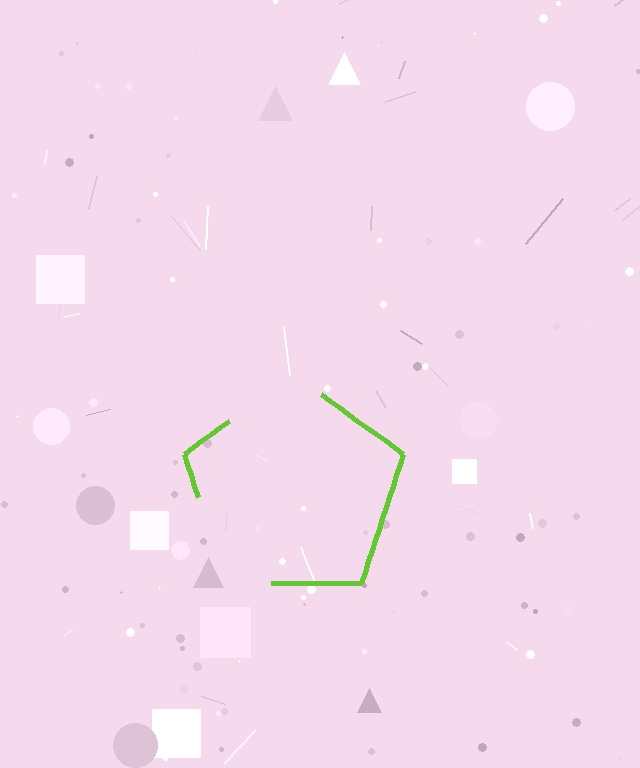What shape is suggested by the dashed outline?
The dashed outline suggests a pentagon.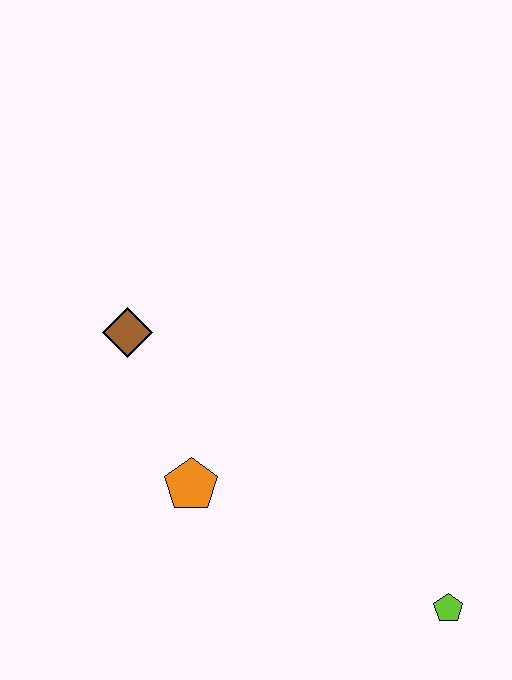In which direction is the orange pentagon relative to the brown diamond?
The orange pentagon is below the brown diamond.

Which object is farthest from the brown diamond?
The lime pentagon is farthest from the brown diamond.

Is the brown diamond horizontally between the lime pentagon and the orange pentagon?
No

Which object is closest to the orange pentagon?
The brown diamond is closest to the orange pentagon.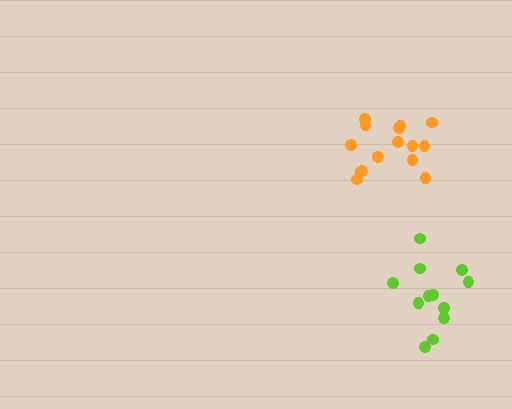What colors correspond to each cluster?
The clusters are colored: lime, orange.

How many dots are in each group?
Group 1: 12 dots, Group 2: 15 dots (27 total).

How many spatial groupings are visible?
There are 2 spatial groupings.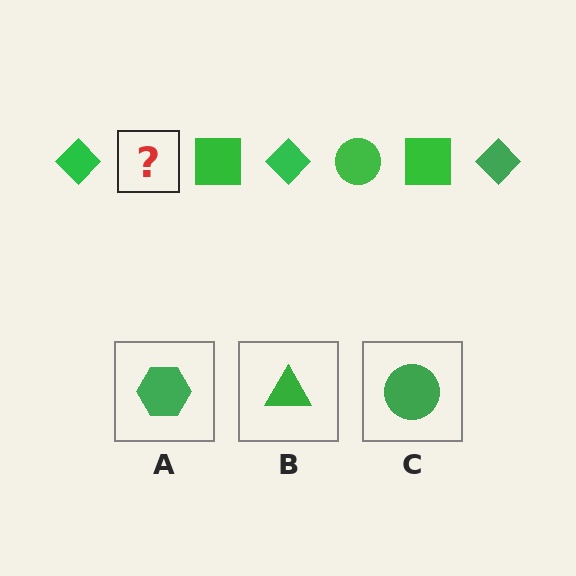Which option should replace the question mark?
Option C.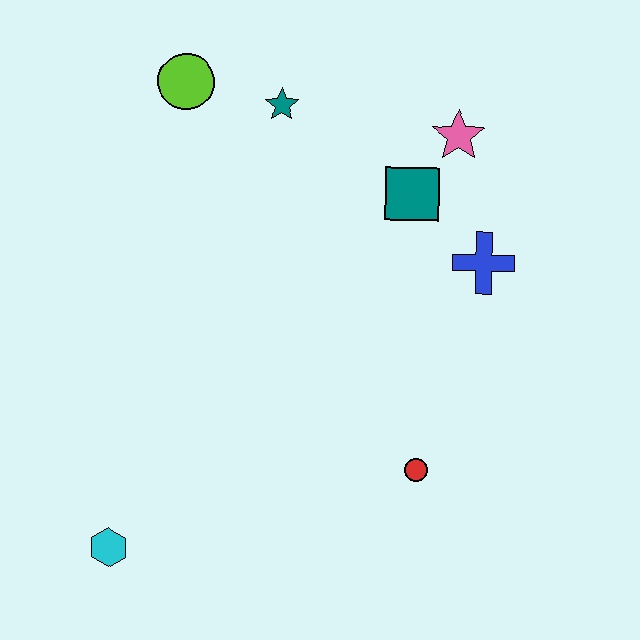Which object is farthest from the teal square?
The cyan hexagon is farthest from the teal square.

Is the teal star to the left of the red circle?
Yes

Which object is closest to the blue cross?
The teal square is closest to the blue cross.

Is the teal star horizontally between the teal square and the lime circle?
Yes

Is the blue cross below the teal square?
Yes